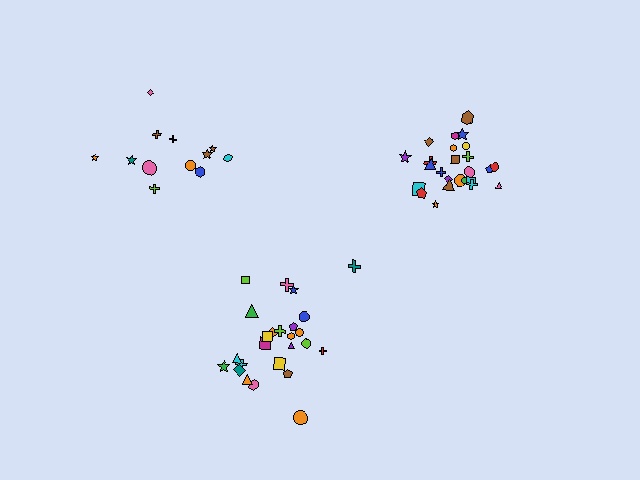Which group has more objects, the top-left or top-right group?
The top-right group.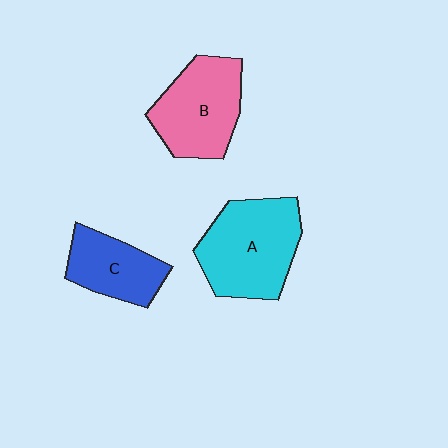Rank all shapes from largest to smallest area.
From largest to smallest: A (cyan), B (pink), C (blue).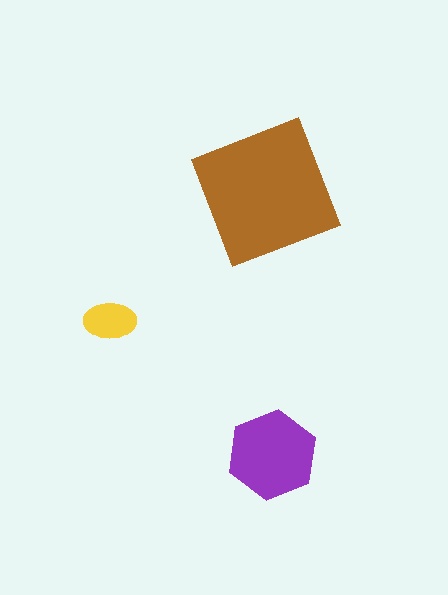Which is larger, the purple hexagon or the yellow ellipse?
The purple hexagon.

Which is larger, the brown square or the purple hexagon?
The brown square.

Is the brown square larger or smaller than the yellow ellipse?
Larger.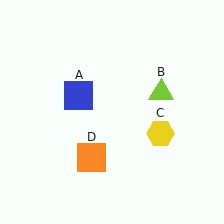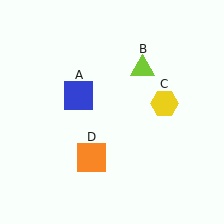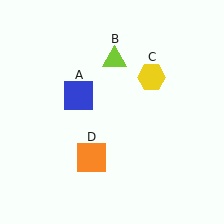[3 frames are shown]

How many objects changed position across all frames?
2 objects changed position: lime triangle (object B), yellow hexagon (object C).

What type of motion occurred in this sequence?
The lime triangle (object B), yellow hexagon (object C) rotated counterclockwise around the center of the scene.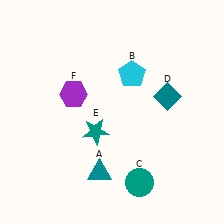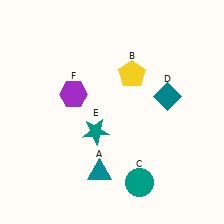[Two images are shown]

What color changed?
The pentagon (B) changed from cyan in Image 1 to yellow in Image 2.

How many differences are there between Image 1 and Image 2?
There is 1 difference between the two images.